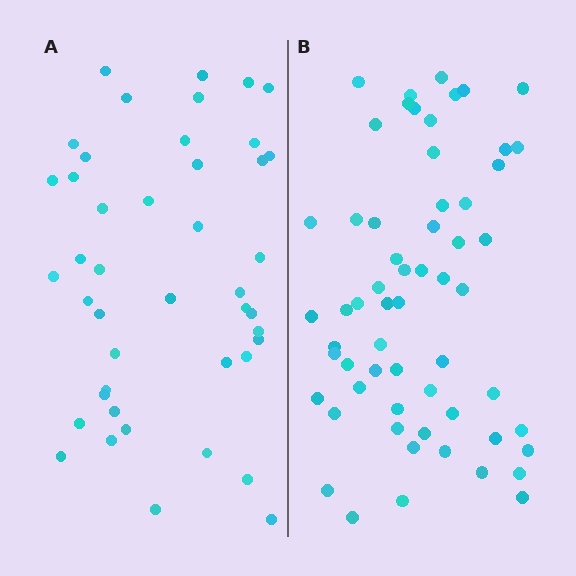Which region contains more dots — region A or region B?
Region B (the right region) has more dots.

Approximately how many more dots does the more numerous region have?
Region B has approximately 15 more dots than region A.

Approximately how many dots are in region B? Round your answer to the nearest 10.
About 60 dots.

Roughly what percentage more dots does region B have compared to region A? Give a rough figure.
About 35% more.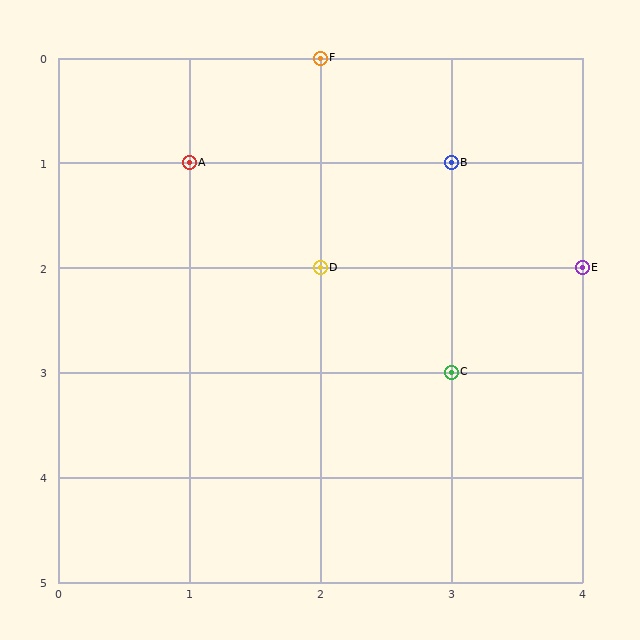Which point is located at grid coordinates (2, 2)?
Point D is at (2, 2).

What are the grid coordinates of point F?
Point F is at grid coordinates (2, 0).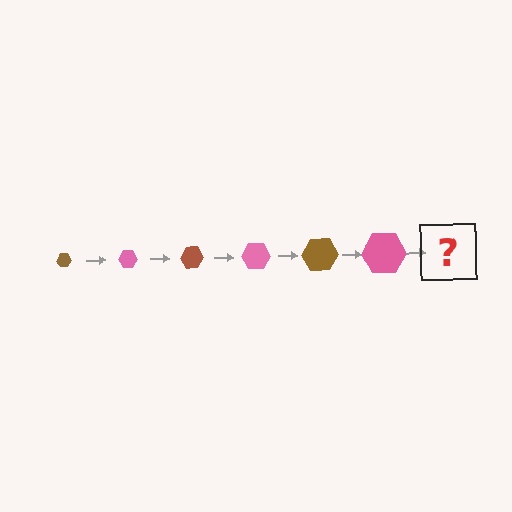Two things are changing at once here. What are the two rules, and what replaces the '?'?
The two rules are that the hexagon grows larger each step and the color cycles through brown and pink. The '?' should be a brown hexagon, larger than the previous one.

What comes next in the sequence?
The next element should be a brown hexagon, larger than the previous one.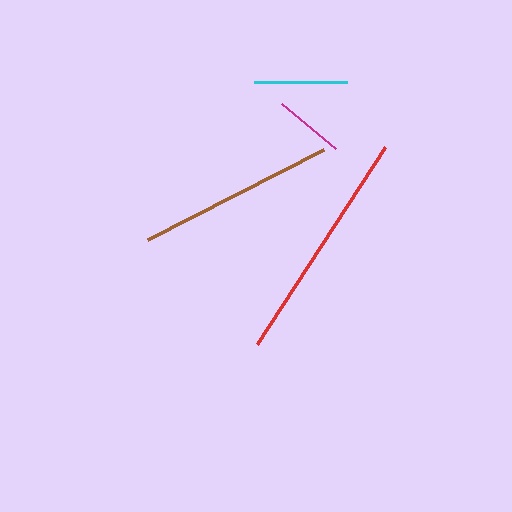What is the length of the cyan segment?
The cyan segment is approximately 93 pixels long.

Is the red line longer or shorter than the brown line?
The red line is longer than the brown line.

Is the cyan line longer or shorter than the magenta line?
The cyan line is longer than the magenta line.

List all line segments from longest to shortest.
From longest to shortest: red, brown, cyan, magenta.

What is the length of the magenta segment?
The magenta segment is approximately 70 pixels long.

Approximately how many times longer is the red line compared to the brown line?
The red line is approximately 1.2 times the length of the brown line.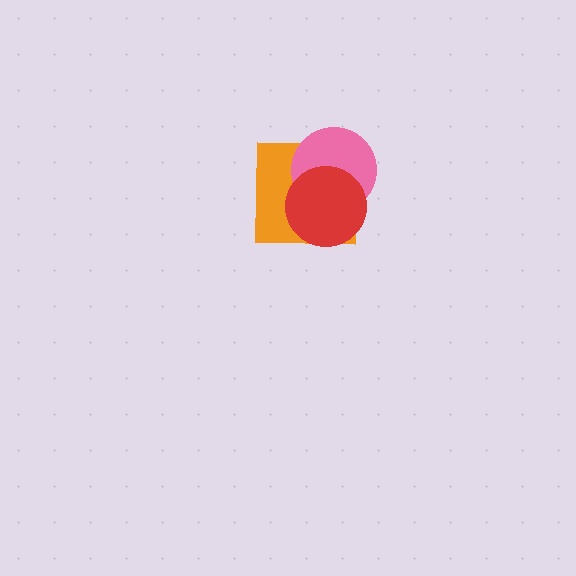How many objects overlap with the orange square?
2 objects overlap with the orange square.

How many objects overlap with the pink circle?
2 objects overlap with the pink circle.